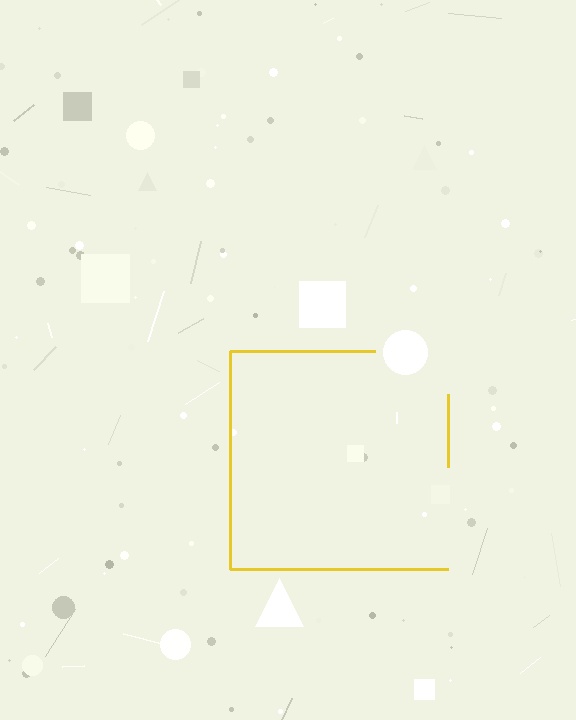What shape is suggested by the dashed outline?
The dashed outline suggests a square.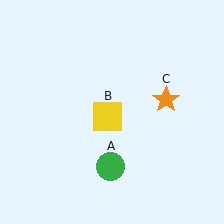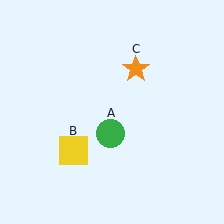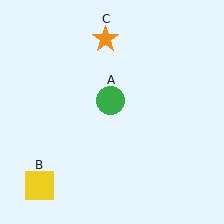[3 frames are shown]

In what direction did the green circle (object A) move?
The green circle (object A) moved up.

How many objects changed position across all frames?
3 objects changed position: green circle (object A), yellow square (object B), orange star (object C).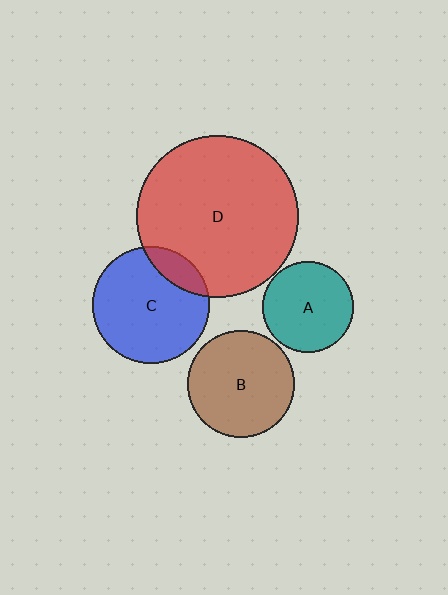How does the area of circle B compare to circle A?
Approximately 1.4 times.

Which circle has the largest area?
Circle D (red).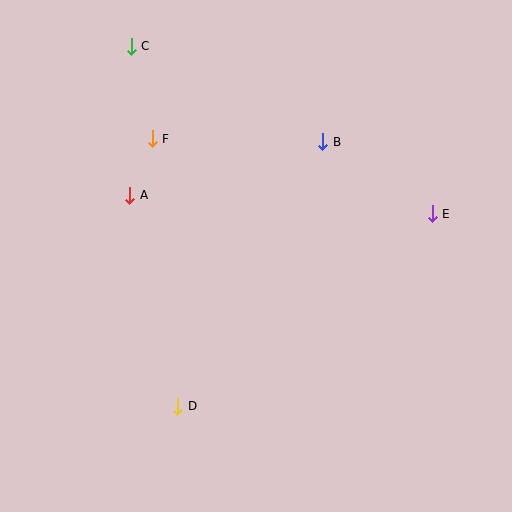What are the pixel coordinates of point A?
Point A is at (130, 195).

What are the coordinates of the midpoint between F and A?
The midpoint between F and A is at (141, 167).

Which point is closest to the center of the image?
Point B at (323, 142) is closest to the center.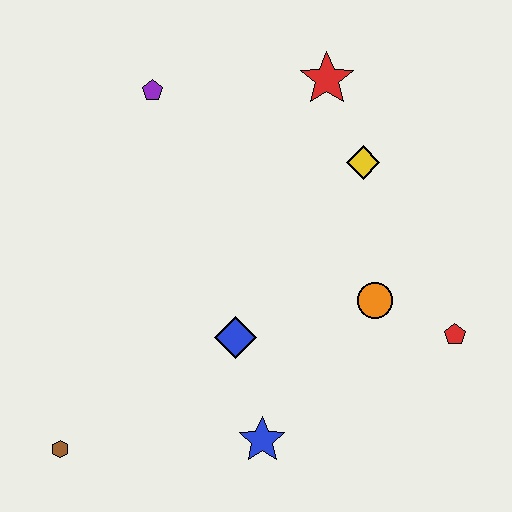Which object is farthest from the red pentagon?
The brown hexagon is farthest from the red pentagon.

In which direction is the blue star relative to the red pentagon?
The blue star is to the left of the red pentagon.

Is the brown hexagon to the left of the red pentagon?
Yes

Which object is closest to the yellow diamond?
The red star is closest to the yellow diamond.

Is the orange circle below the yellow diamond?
Yes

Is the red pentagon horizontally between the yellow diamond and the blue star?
No